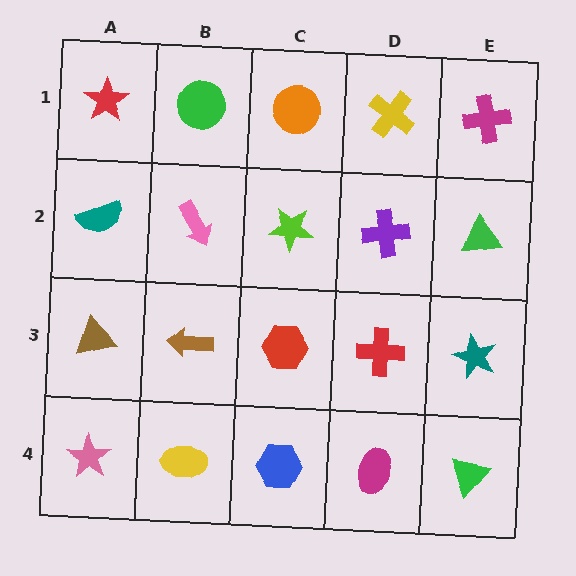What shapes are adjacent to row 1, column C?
A lime star (row 2, column C), a green circle (row 1, column B), a yellow cross (row 1, column D).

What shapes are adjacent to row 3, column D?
A purple cross (row 2, column D), a magenta ellipse (row 4, column D), a red hexagon (row 3, column C), a teal star (row 3, column E).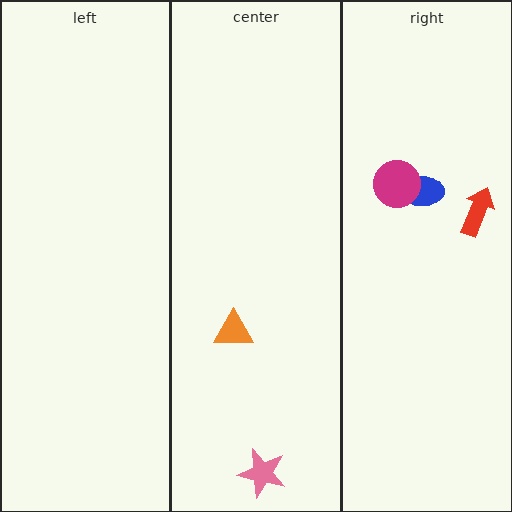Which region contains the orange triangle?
The center region.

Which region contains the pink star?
The center region.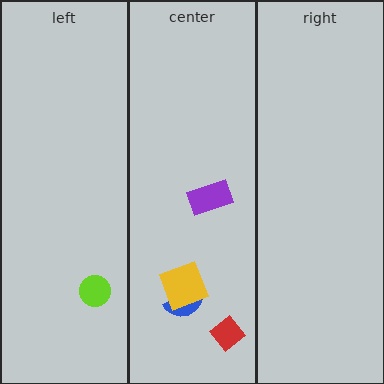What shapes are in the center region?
The purple rectangle, the blue semicircle, the yellow square, the red diamond.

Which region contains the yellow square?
The center region.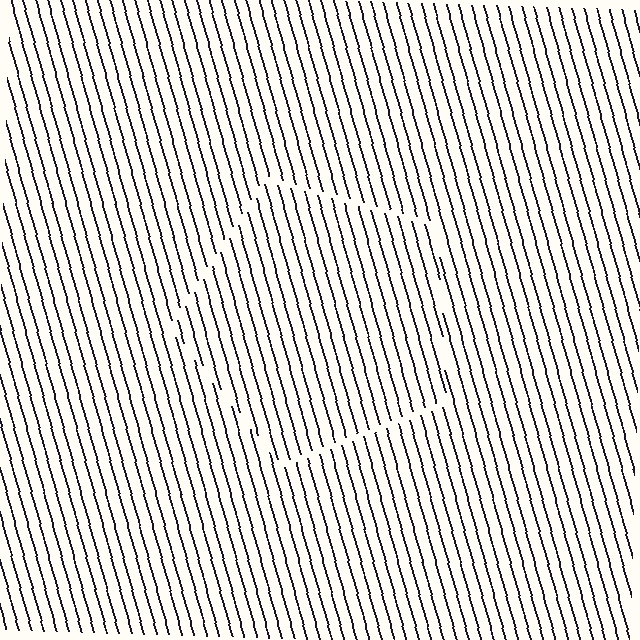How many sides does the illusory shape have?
5 sides — the line-ends trace a pentagon.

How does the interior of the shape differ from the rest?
The interior of the shape contains the same grating, shifted by half a period — the contour is defined by the phase discontinuity where line-ends from the inner and outer gratings abut.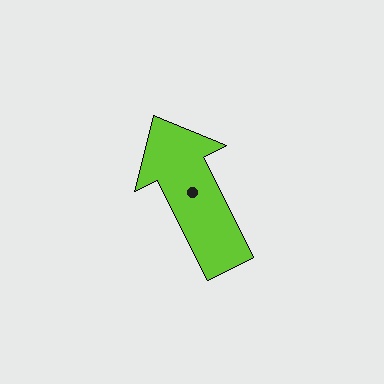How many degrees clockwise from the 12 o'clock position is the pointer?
Approximately 334 degrees.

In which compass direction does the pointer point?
Northwest.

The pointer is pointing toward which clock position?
Roughly 11 o'clock.